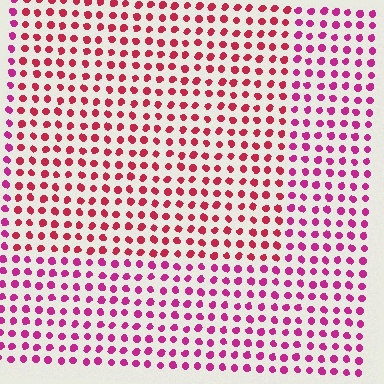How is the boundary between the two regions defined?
The boundary is defined purely by a slight shift in hue (about 27 degrees). Spacing, size, and orientation are identical on both sides.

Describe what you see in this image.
The image is filled with small magenta elements in a uniform arrangement. A rectangle-shaped region is visible where the elements are tinted to a slightly different hue, forming a subtle color boundary.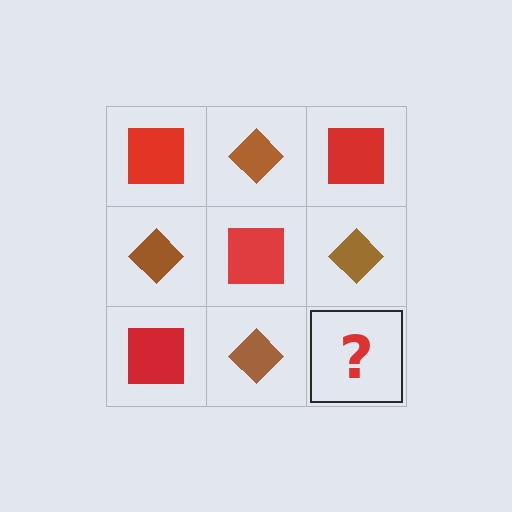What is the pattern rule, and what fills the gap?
The rule is that it alternates red square and brown diamond in a checkerboard pattern. The gap should be filled with a red square.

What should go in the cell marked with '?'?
The missing cell should contain a red square.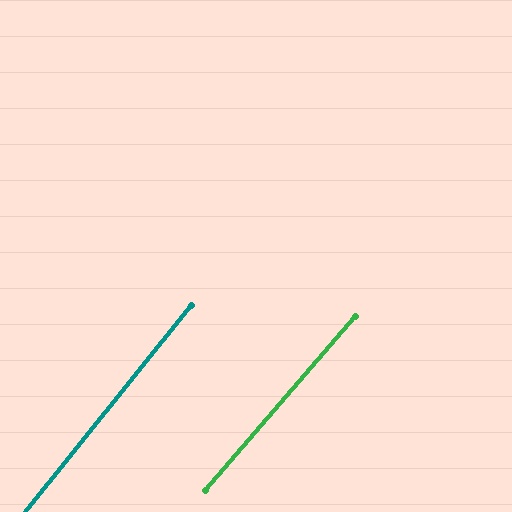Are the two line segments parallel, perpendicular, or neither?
Parallel — their directions differ by only 1.8°.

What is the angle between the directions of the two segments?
Approximately 2 degrees.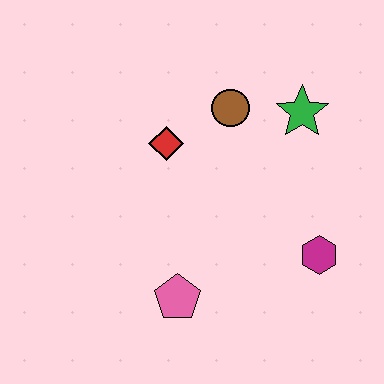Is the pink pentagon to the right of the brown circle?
No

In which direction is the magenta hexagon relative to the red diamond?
The magenta hexagon is to the right of the red diamond.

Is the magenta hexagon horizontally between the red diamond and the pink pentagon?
No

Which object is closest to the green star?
The brown circle is closest to the green star.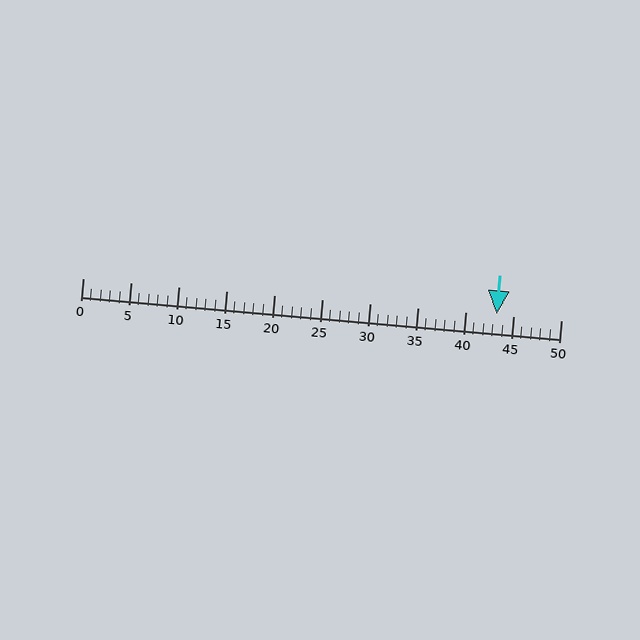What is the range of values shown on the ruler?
The ruler shows values from 0 to 50.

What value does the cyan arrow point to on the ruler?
The cyan arrow points to approximately 43.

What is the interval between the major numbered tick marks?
The major tick marks are spaced 5 units apart.